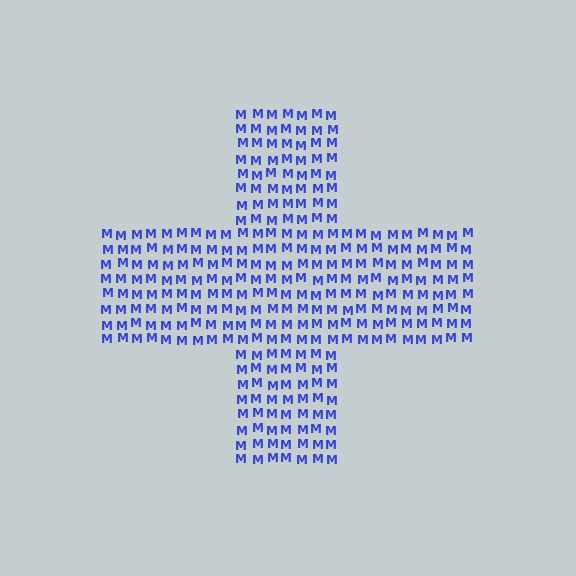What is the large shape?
The large shape is a cross.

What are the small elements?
The small elements are letter M's.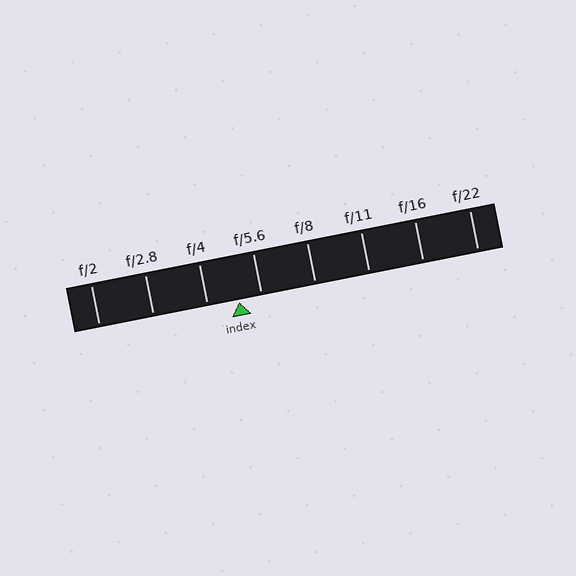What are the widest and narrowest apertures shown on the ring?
The widest aperture shown is f/2 and the narrowest is f/22.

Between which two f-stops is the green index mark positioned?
The index mark is between f/4 and f/5.6.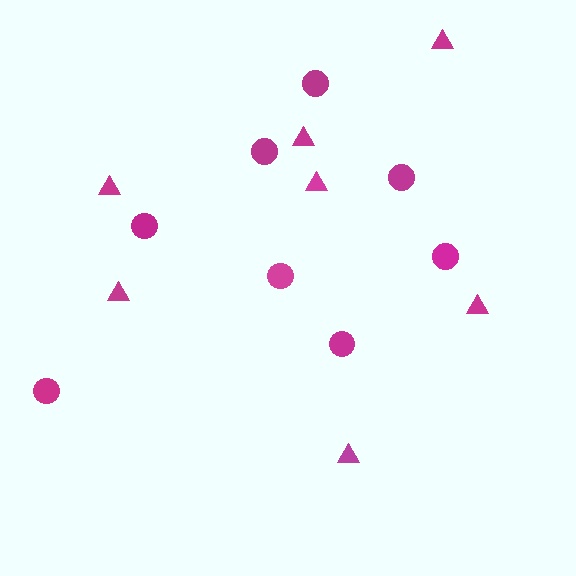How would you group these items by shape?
There are 2 groups: one group of circles (8) and one group of triangles (7).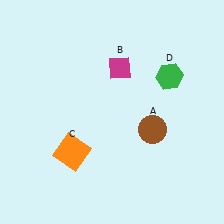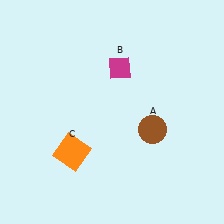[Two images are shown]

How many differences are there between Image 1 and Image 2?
There is 1 difference between the two images.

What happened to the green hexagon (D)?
The green hexagon (D) was removed in Image 2. It was in the top-right area of Image 1.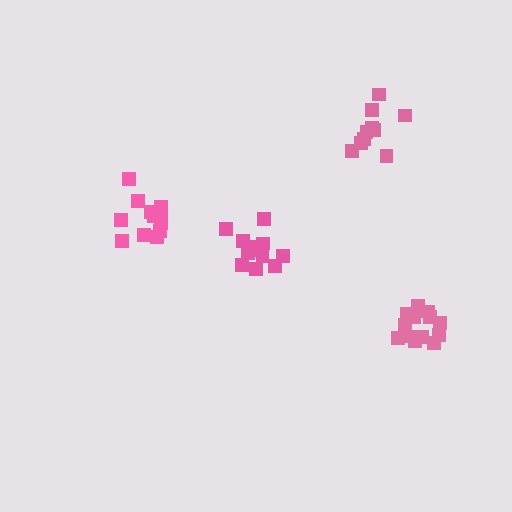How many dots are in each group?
Group 1: 12 dots, Group 2: 12 dots, Group 3: 10 dots, Group 4: 13 dots (47 total).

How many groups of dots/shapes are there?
There are 4 groups.